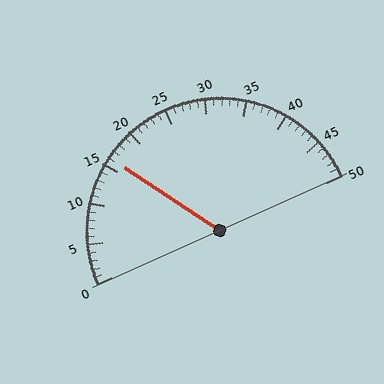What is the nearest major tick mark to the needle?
The nearest major tick mark is 15.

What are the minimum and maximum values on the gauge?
The gauge ranges from 0 to 50.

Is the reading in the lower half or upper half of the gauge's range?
The reading is in the lower half of the range (0 to 50).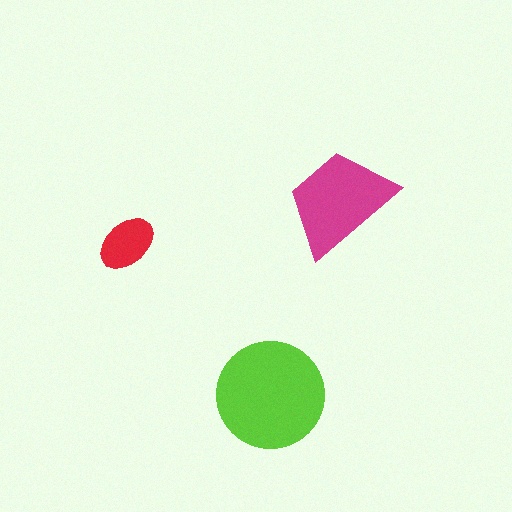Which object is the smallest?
The red ellipse.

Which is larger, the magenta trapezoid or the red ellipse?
The magenta trapezoid.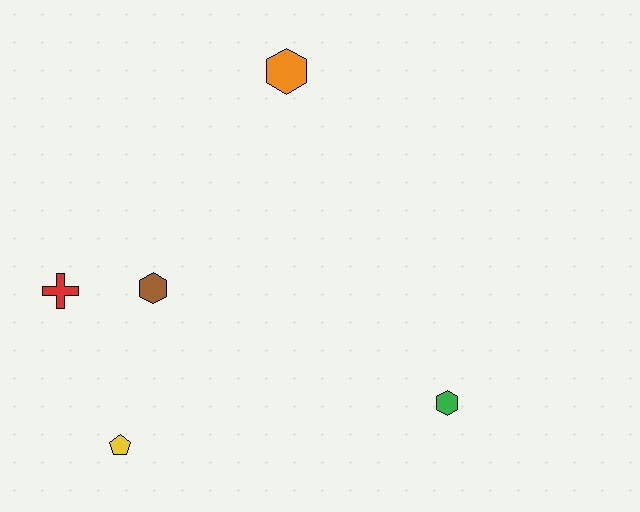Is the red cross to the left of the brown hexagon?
Yes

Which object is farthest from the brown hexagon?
The green hexagon is farthest from the brown hexagon.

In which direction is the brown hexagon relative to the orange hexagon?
The brown hexagon is below the orange hexagon.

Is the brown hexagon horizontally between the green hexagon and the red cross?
Yes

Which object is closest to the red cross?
The brown hexagon is closest to the red cross.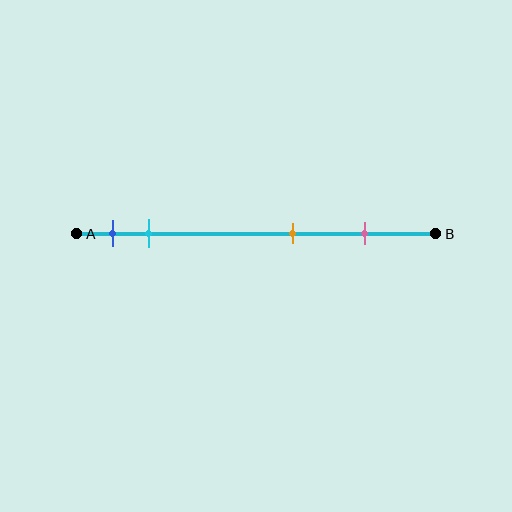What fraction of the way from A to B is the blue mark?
The blue mark is approximately 10% (0.1) of the way from A to B.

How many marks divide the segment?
There are 4 marks dividing the segment.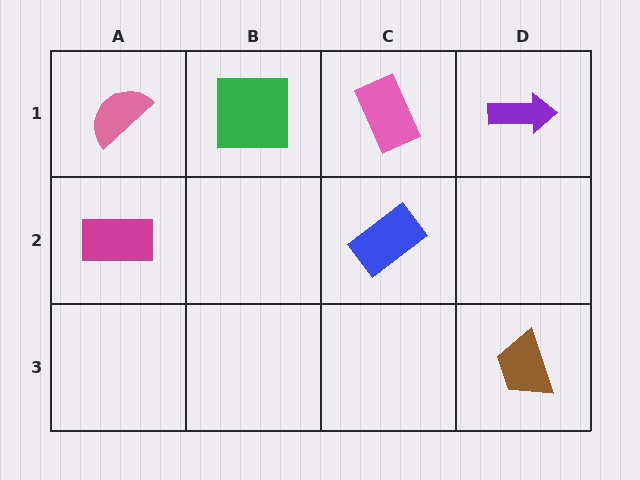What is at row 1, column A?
A pink semicircle.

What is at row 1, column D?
A purple arrow.